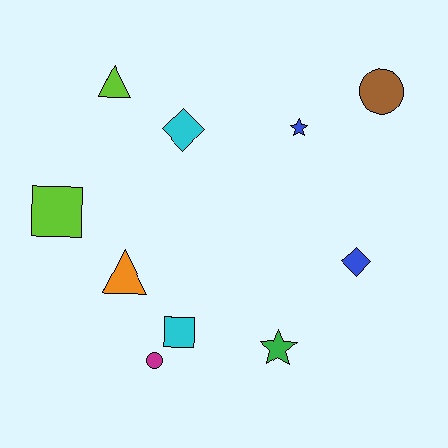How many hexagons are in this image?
There are no hexagons.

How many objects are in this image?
There are 10 objects.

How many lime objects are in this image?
There are 2 lime objects.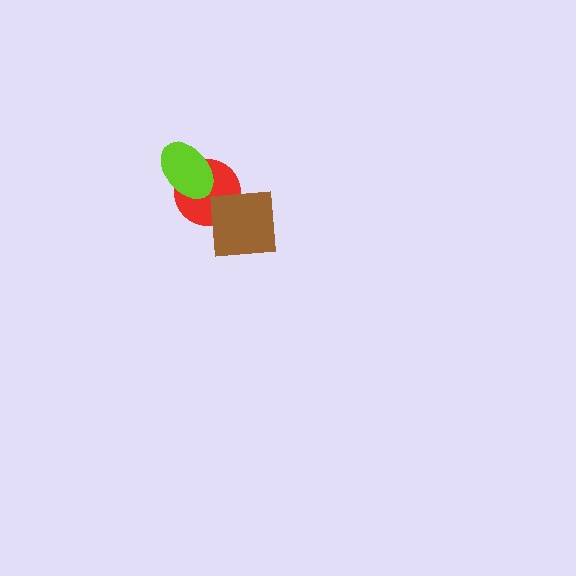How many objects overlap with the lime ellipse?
1 object overlaps with the lime ellipse.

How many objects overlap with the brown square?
1 object overlaps with the brown square.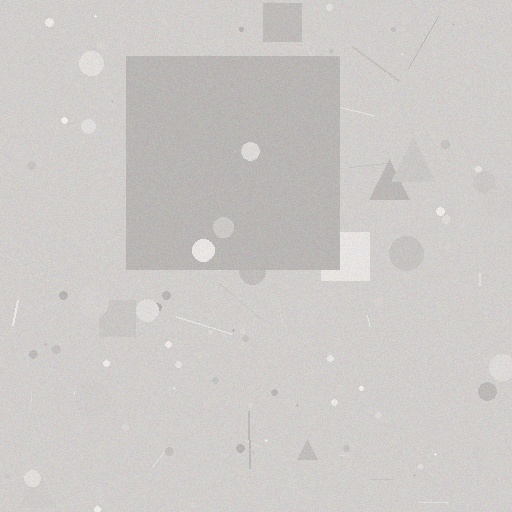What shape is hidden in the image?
A square is hidden in the image.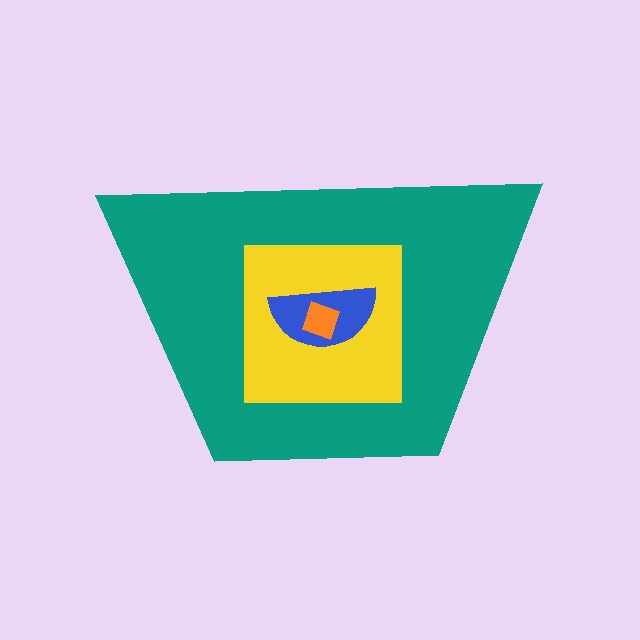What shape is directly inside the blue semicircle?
The orange diamond.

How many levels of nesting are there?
4.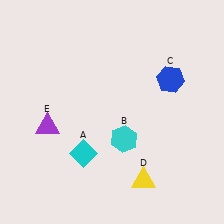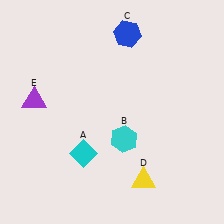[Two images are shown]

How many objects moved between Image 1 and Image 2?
2 objects moved between the two images.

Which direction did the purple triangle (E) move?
The purple triangle (E) moved up.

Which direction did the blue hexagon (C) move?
The blue hexagon (C) moved up.